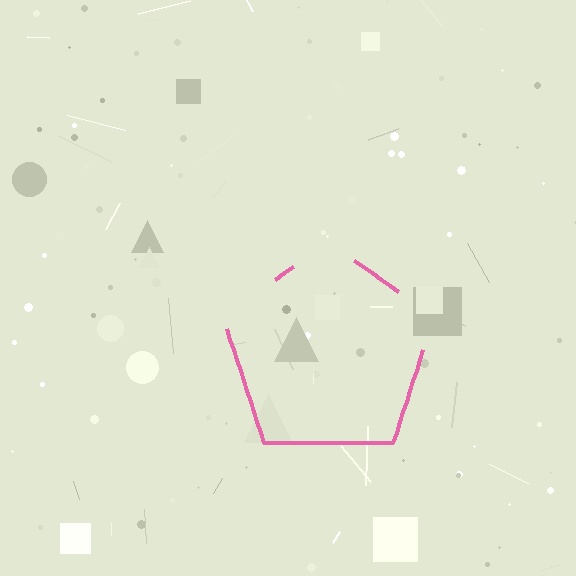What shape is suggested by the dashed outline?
The dashed outline suggests a pentagon.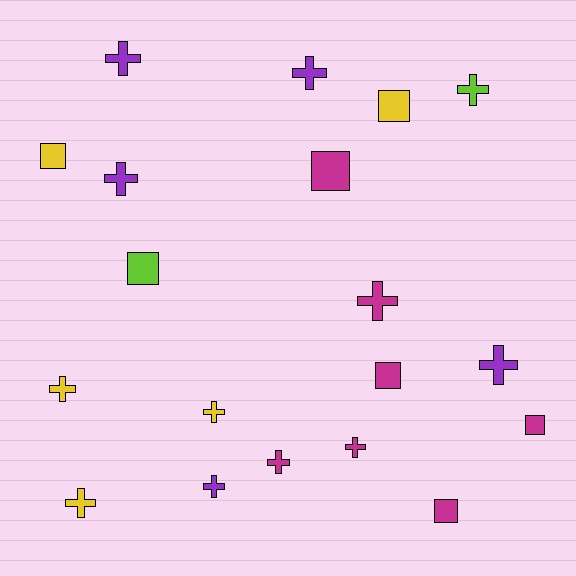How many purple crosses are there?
There are 5 purple crosses.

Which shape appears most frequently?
Cross, with 12 objects.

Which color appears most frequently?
Magenta, with 7 objects.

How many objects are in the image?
There are 19 objects.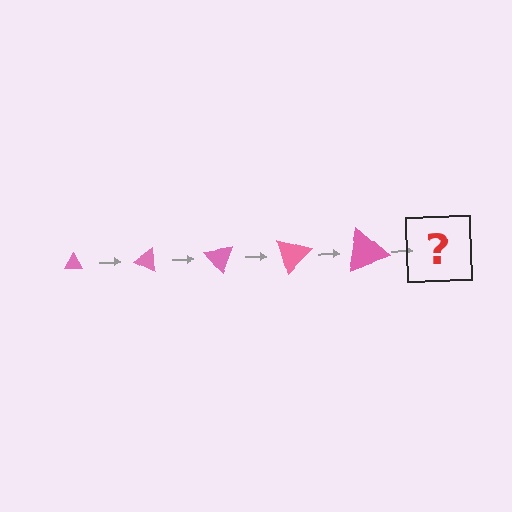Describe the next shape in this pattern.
It should be a triangle, larger than the previous one and rotated 125 degrees from the start.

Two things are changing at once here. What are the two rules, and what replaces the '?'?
The two rules are that the triangle grows larger each step and it rotates 25 degrees each step. The '?' should be a triangle, larger than the previous one and rotated 125 degrees from the start.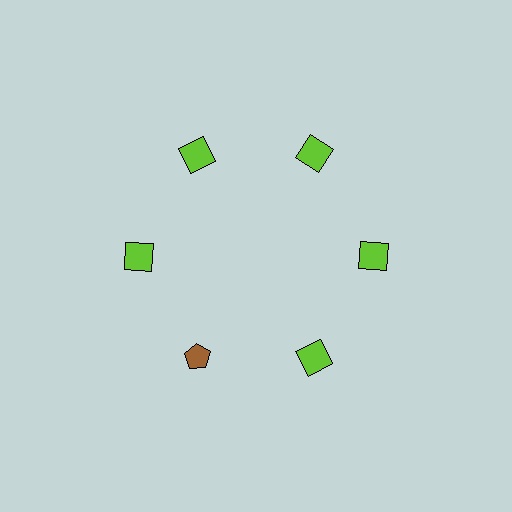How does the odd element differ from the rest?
It differs in both color (brown instead of lime) and shape (pentagon instead of square).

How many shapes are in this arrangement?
There are 6 shapes arranged in a ring pattern.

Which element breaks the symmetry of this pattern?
The brown pentagon at roughly the 7 o'clock position breaks the symmetry. All other shapes are lime squares.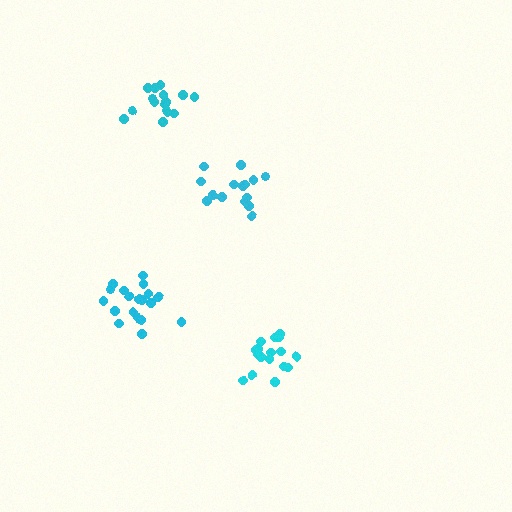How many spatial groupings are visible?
There are 4 spatial groupings.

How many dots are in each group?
Group 1: 16 dots, Group 2: 20 dots, Group 3: 17 dots, Group 4: 15 dots (68 total).